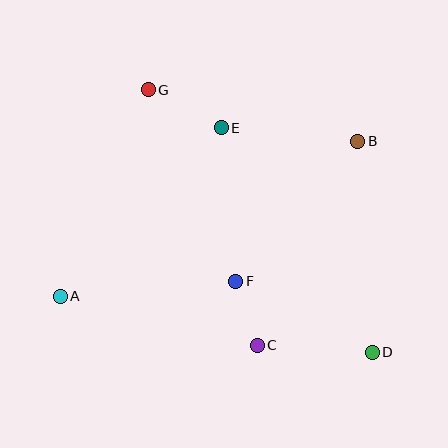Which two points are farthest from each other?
Points D and G are farthest from each other.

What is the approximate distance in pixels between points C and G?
The distance between C and G is approximately 278 pixels.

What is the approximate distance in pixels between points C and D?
The distance between C and D is approximately 115 pixels.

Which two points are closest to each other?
Points C and F are closest to each other.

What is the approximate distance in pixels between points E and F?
The distance between E and F is approximately 154 pixels.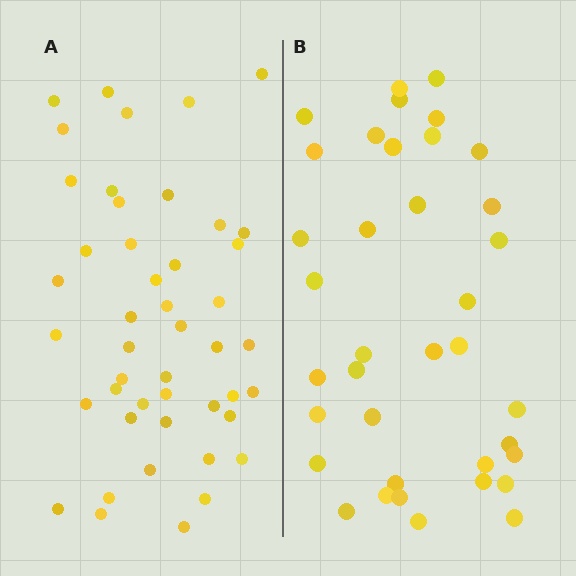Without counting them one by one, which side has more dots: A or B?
Region A (the left region) has more dots.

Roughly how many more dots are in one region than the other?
Region A has roughly 8 or so more dots than region B.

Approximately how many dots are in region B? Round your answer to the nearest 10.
About 40 dots. (The exact count is 37, which rounds to 40.)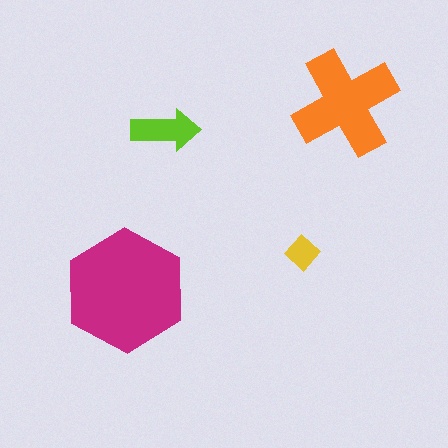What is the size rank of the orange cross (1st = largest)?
2nd.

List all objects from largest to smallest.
The magenta hexagon, the orange cross, the lime arrow, the yellow diamond.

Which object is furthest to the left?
The magenta hexagon is leftmost.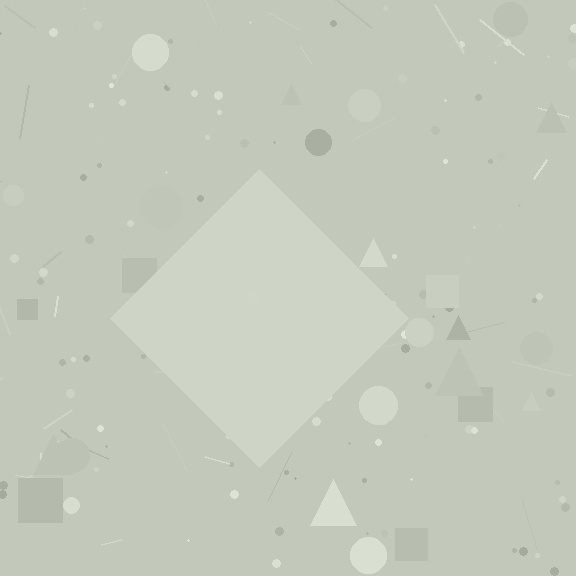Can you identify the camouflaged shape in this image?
The camouflaged shape is a diamond.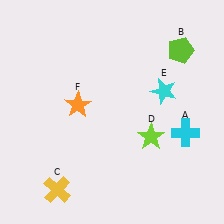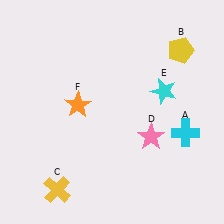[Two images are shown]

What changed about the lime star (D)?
In Image 1, D is lime. In Image 2, it changed to pink.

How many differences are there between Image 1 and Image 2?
There are 2 differences between the two images.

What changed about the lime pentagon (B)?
In Image 1, B is lime. In Image 2, it changed to yellow.